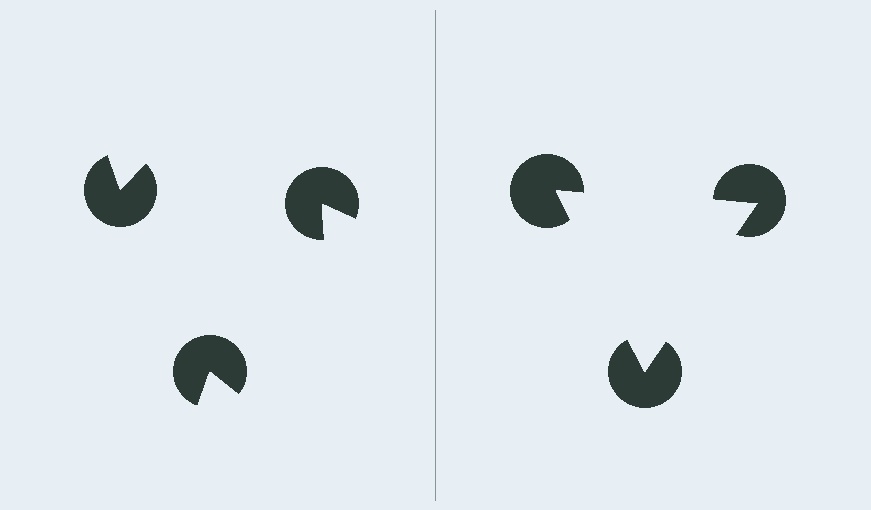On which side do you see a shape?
An illusory triangle appears on the right side. On the left side the wedge cuts are rotated, so no coherent shape forms.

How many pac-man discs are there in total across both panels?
6 — 3 on each side.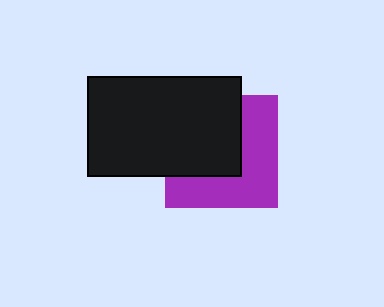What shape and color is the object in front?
The object in front is a black rectangle.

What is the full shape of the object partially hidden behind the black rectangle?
The partially hidden object is a purple square.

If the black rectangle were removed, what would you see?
You would see the complete purple square.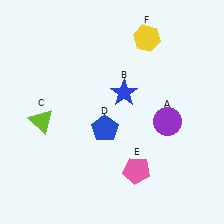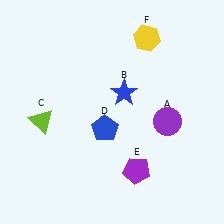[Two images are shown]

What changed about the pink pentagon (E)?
In Image 1, E is pink. In Image 2, it changed to purple.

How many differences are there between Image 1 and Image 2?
There is 1 difference between the two images.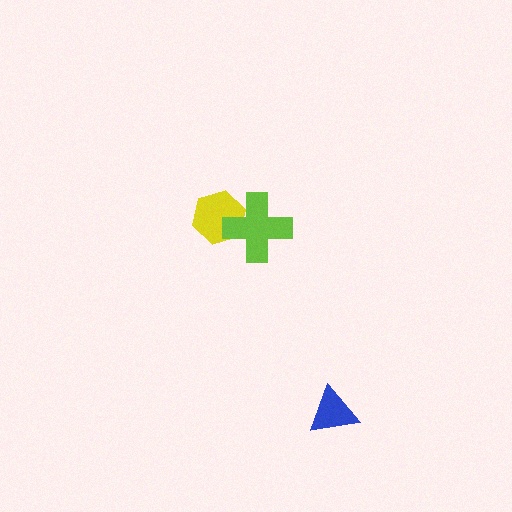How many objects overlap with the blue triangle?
0 objects overlap with the blue triangle.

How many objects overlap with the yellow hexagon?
1 object overlaps with the yellow hexagon.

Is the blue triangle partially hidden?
No, no other shape covers it.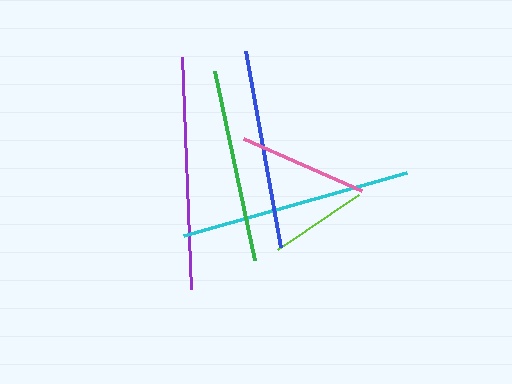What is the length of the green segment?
The green segment is approximately 193 pixels long.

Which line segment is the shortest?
The lime line is the shortest at approximately 98 pixels.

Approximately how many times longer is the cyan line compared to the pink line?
The cyan line is approximately 1.8 times the length of the pink line.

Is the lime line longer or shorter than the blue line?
The blue line is longer than the lime line.